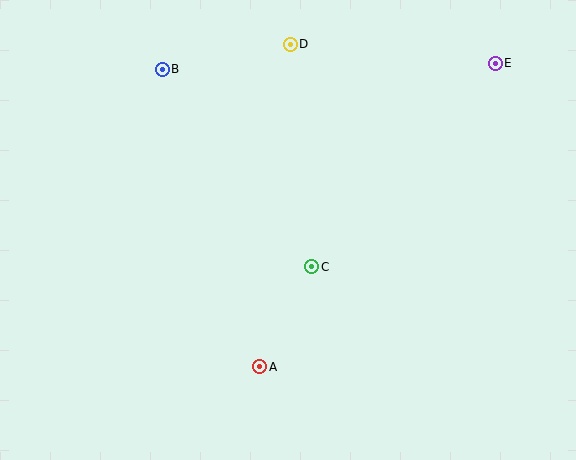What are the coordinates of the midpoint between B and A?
The midpoint between B and A is at (211, 218).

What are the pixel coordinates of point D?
Point D is at (290, 44).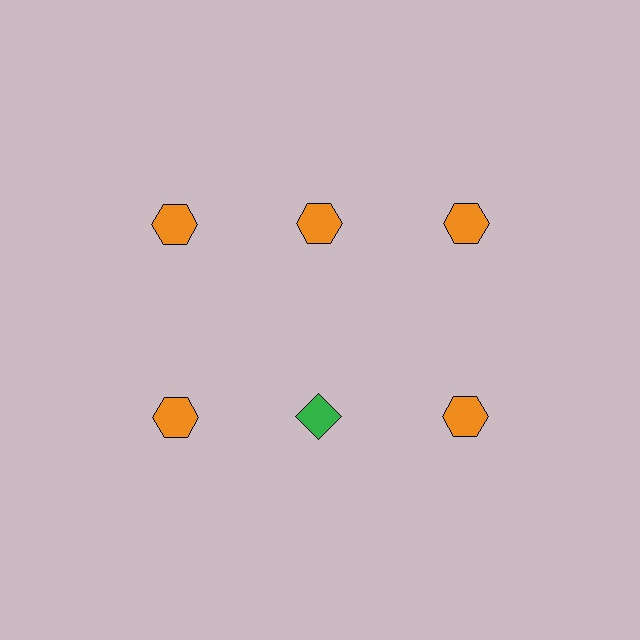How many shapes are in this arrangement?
There are 6 shapes arranged in a grid pattern.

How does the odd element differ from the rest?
It differs in both color (green instead of orange) and shape (diamond instead of hexagon).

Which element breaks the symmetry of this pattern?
The green diamond in the second row, second from left column breaks the symmetry. All other shapes are orange hexagons.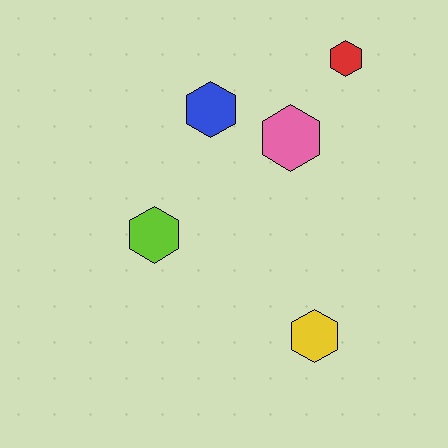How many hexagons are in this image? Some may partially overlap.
There are 5 hexagons.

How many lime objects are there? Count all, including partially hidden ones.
There is 1 lime object.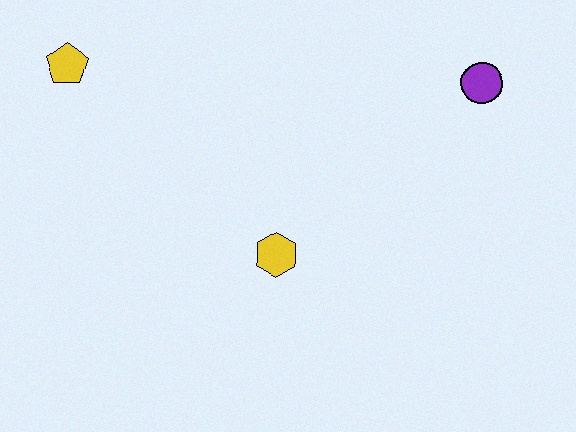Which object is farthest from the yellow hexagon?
The yellow pentagon is farthest from the yellow hexagon.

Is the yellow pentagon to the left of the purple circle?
Yes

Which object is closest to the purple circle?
The yellow hexagon is closest to the purple circle.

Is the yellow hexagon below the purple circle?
Yes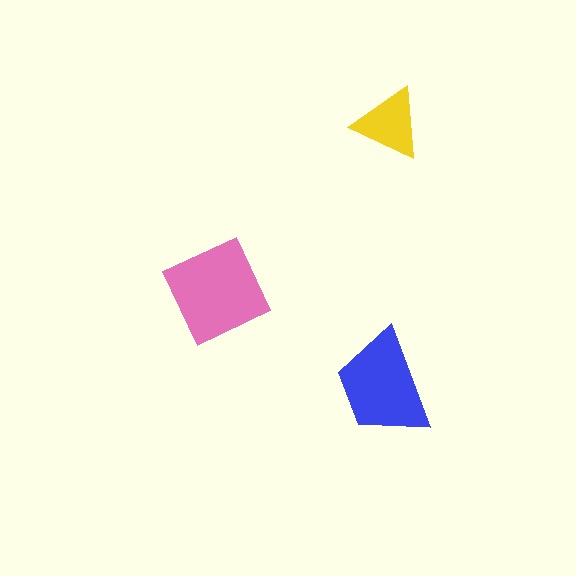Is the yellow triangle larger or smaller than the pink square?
Smaller.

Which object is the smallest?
The yellow triangle.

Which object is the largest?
The pink square.